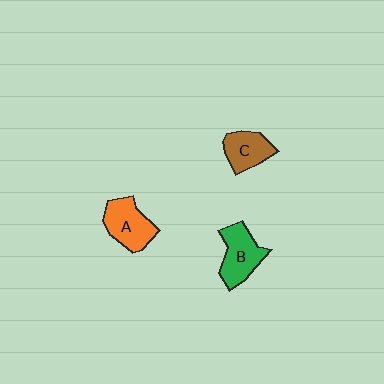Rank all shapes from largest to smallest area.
From largest to smallest: B (green), A (orange), C (brown).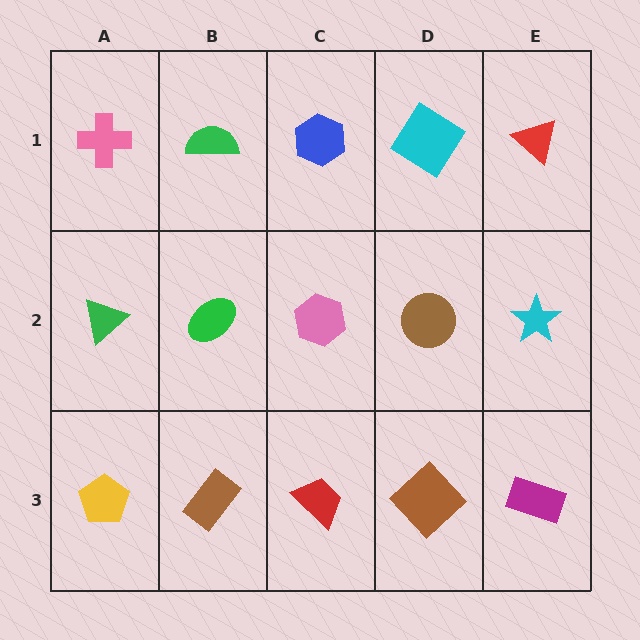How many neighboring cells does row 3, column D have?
3.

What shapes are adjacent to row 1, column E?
A cyan star (row 2, column E), a cyan diamond (row 1, column D).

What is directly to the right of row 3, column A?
A brown rectangle.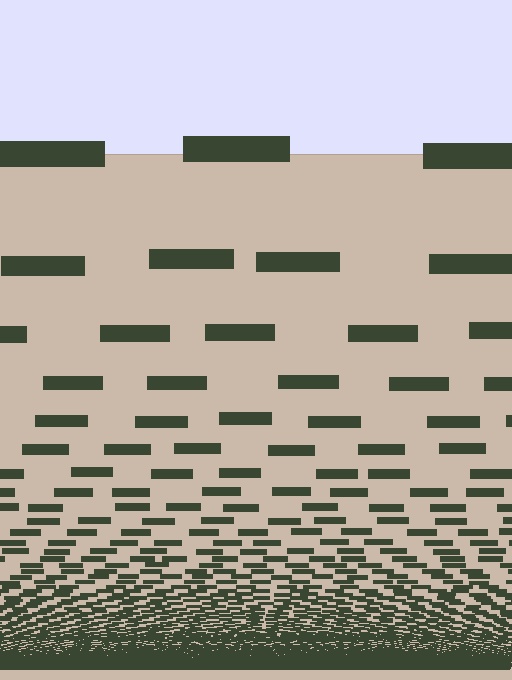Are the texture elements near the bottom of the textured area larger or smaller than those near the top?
Smaller. The gradient is inverted — elements near the bottom are smaller and denser.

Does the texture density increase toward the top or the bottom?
Density increases toward the bottom.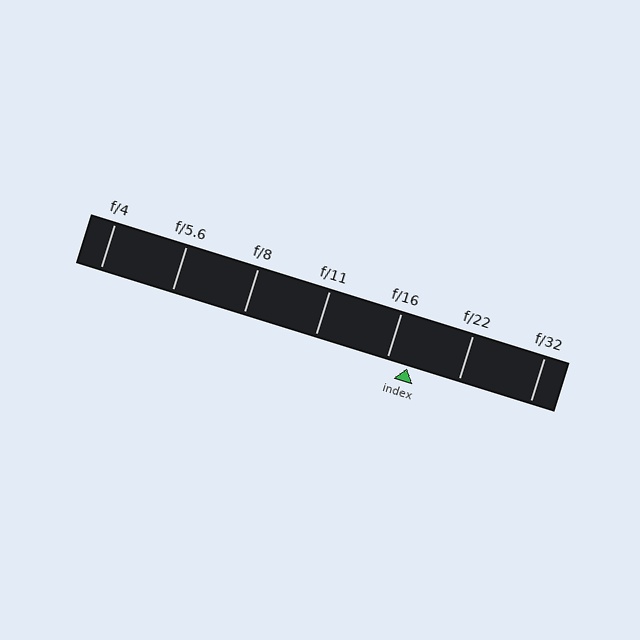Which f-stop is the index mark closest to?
The index mark is closest to f/16.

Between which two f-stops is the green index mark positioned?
The index mark is between f/16 and f/22.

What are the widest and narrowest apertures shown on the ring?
The widest aperture shown is f/4 and the narrowest is f/32.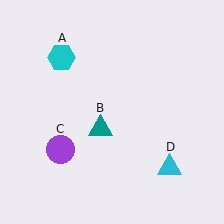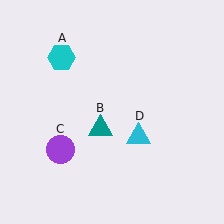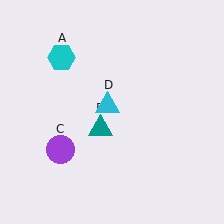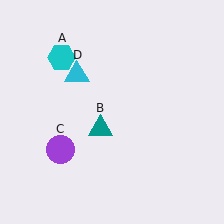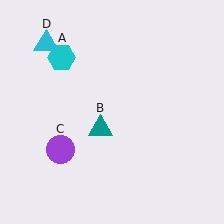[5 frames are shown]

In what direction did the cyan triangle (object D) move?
The cyan triangle (object D) moved up and to the left.